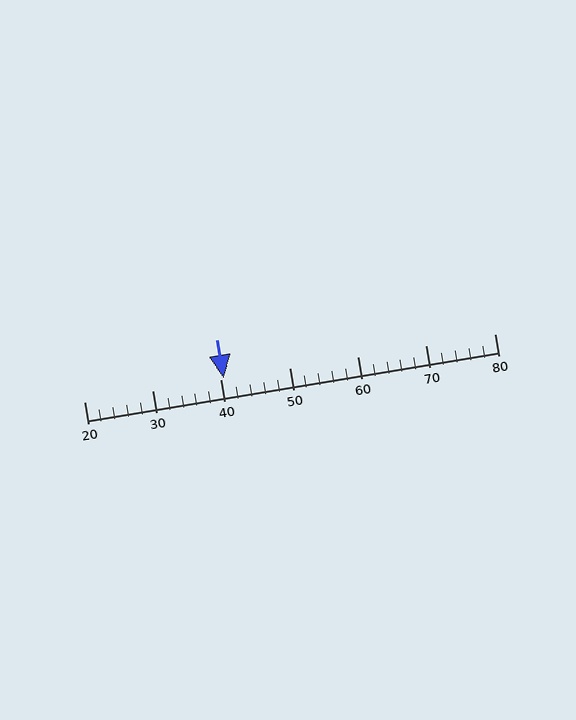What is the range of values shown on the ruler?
The ruler shows values from 20 to 80.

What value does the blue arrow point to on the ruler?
The blue arrow points to approximately 40.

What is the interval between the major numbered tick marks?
The major tick marks are spaced 10 units apart.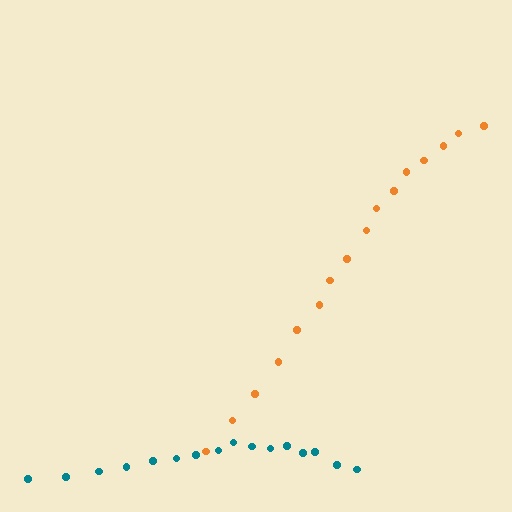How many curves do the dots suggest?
There are 2 distinct paths.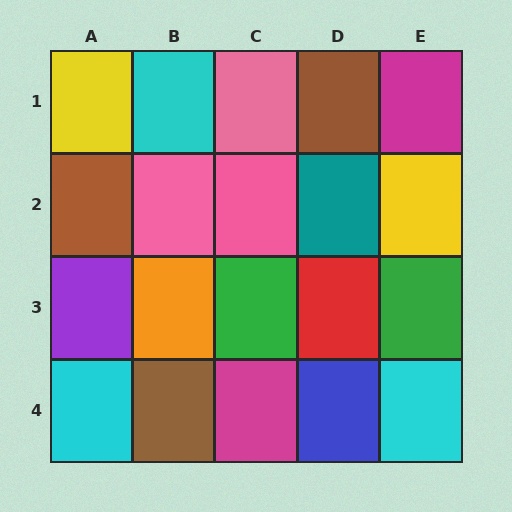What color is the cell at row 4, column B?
Brown.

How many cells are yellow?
2 cells are yellow.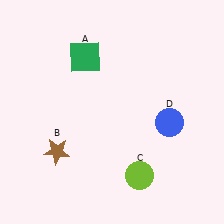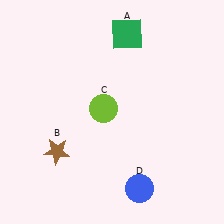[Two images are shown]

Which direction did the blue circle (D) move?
The blue circle (D) moved down.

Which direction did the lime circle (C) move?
The lime circle (C) moved up.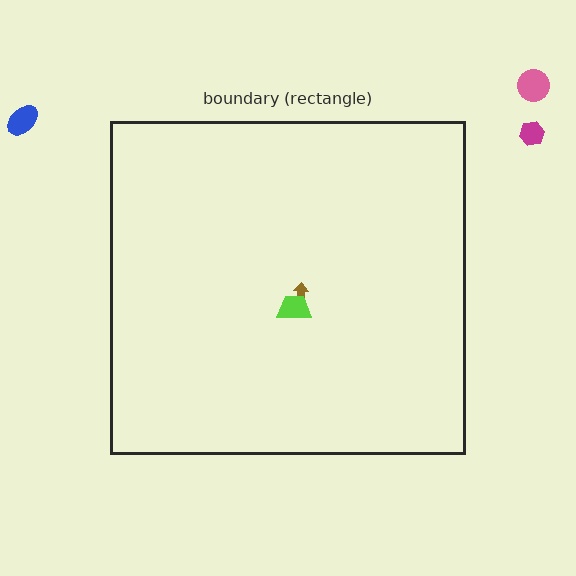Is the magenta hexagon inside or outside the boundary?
Outside.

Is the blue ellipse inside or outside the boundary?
Outside.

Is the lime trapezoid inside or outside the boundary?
Inside.